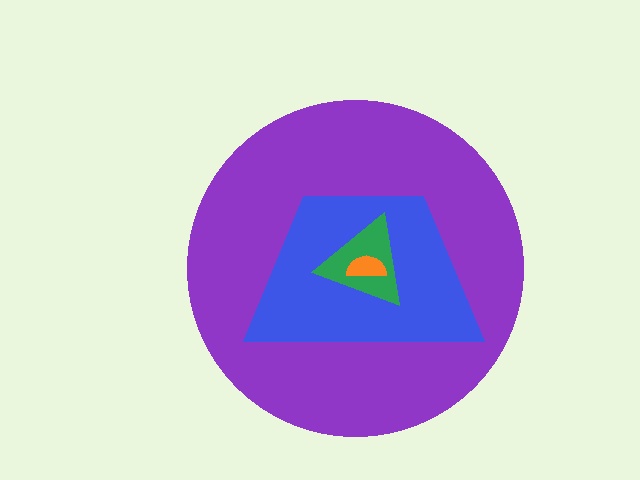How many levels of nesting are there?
4.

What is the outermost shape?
The purple circle.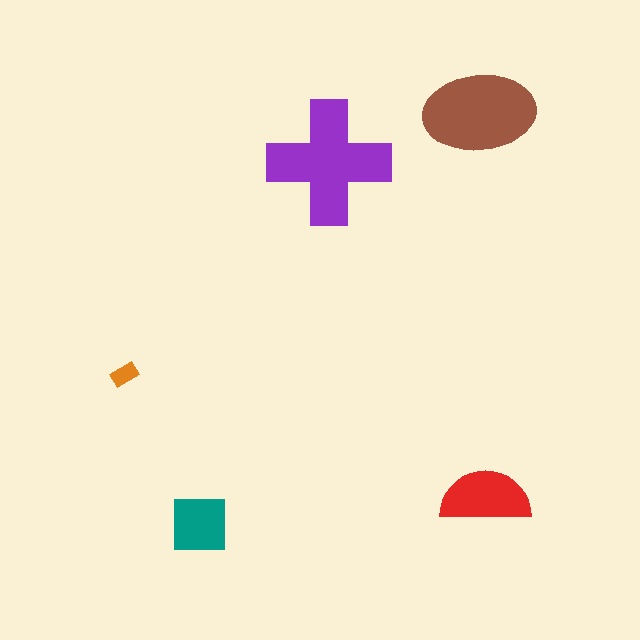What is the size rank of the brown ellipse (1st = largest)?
2nd.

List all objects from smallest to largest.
The orange rectangle, the teal square, the red semicircle, the brown ellipse, the purple cross.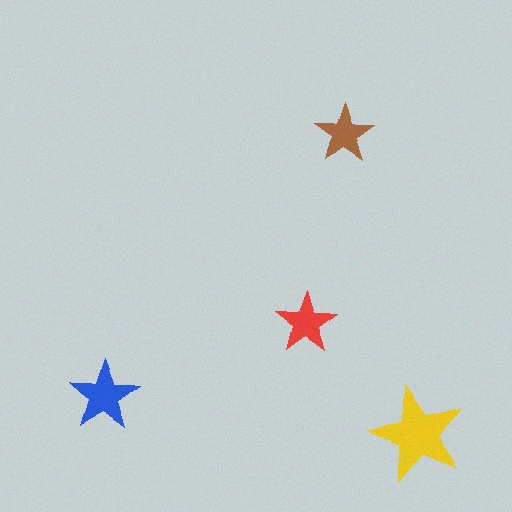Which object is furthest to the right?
The yellow star is rightmost.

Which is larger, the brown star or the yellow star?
The yellow one.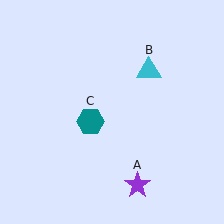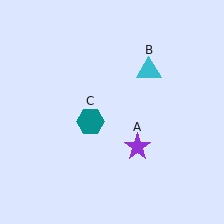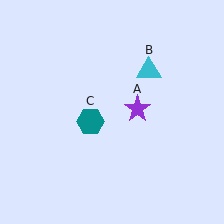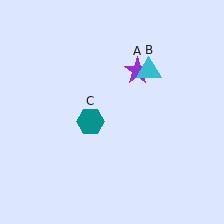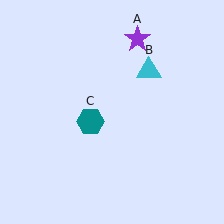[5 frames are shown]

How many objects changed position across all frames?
1 object changed position: purple star (object A).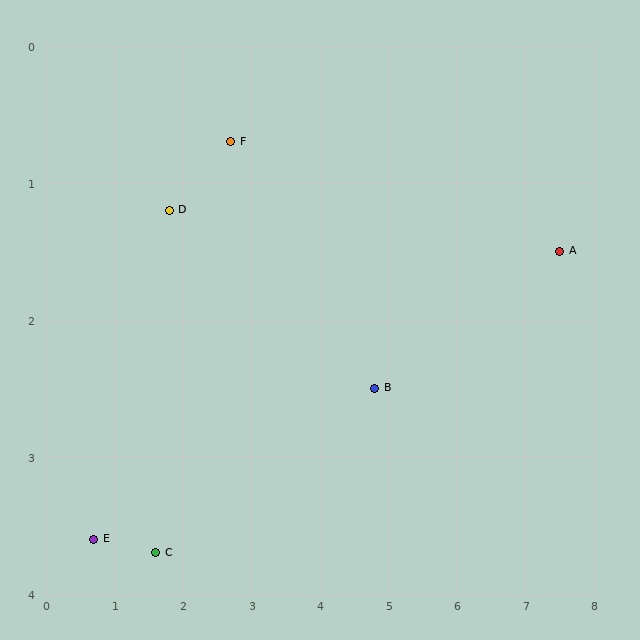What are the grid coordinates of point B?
Point B is at approximately (4.8, 2.5).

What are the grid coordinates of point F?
Point F is at approximately (2.7, 0.7).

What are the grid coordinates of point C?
Point C is at approximately (1.6, 3.7).